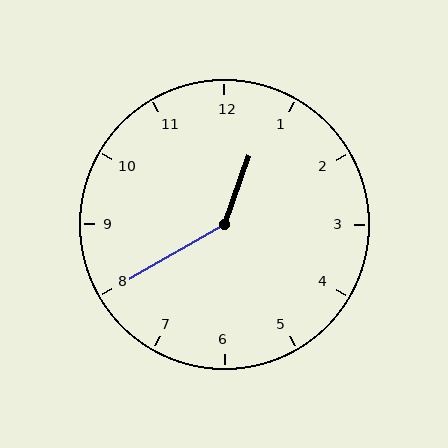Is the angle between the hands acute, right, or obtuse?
It is obtuse.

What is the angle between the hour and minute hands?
Approximately 140 degrees.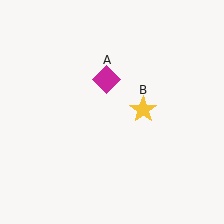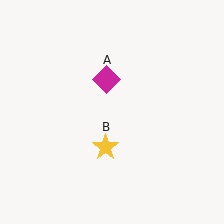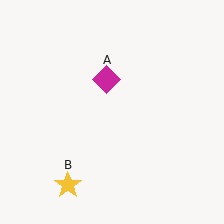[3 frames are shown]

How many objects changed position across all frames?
1 object changed position: yellow star (object B).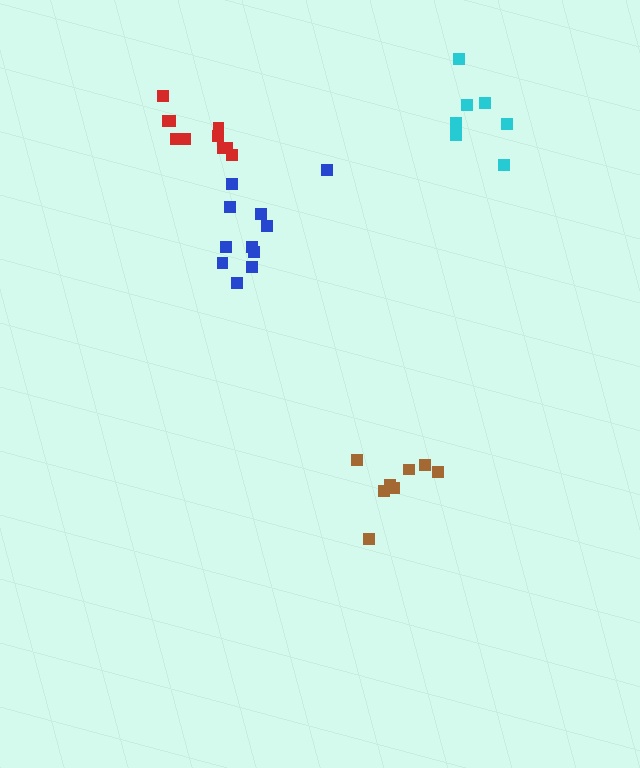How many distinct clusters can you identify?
There are 4 distinct clusters.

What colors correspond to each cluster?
The clusters are colored: blue, red, cyan, brown.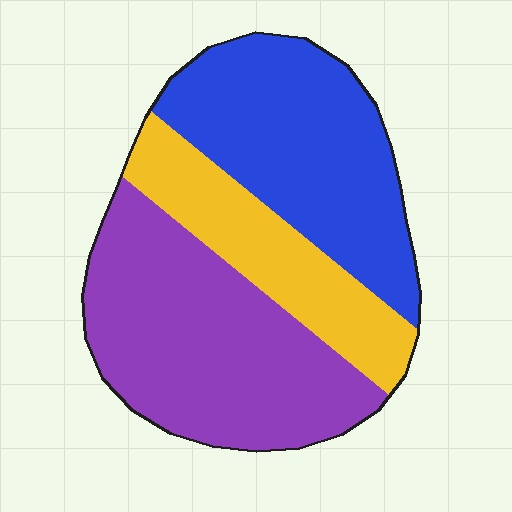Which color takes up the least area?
Yellow, at roughly 20%.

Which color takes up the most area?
Purple, at roughly 40%.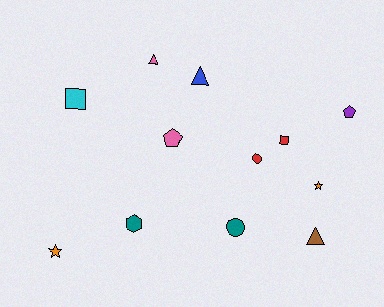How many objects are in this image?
There are 12 objects.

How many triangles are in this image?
There are 3 triangles.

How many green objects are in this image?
There are no green objects.